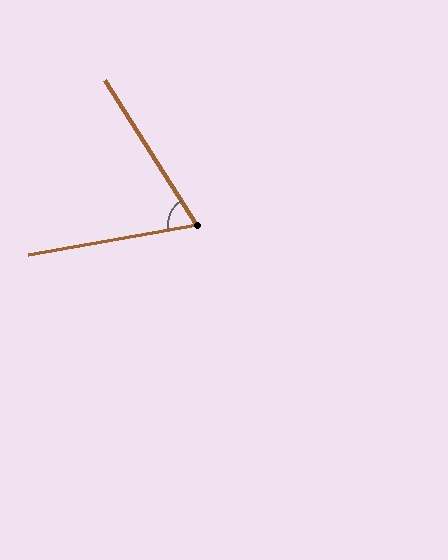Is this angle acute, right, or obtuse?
It is acute.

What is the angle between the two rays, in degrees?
Approximately 68 degrees.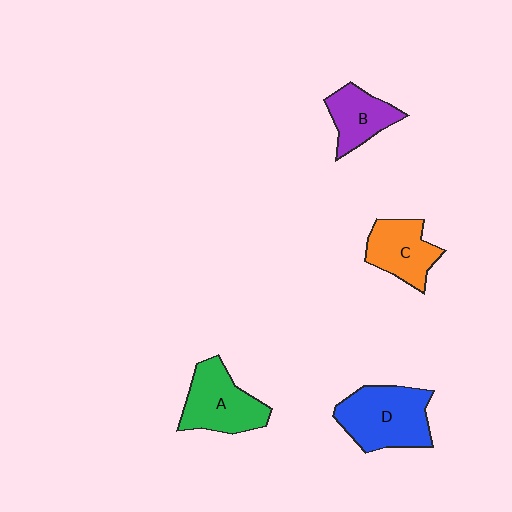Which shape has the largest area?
Shape D (blue).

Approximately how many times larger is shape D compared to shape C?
Approximately 1.4 times.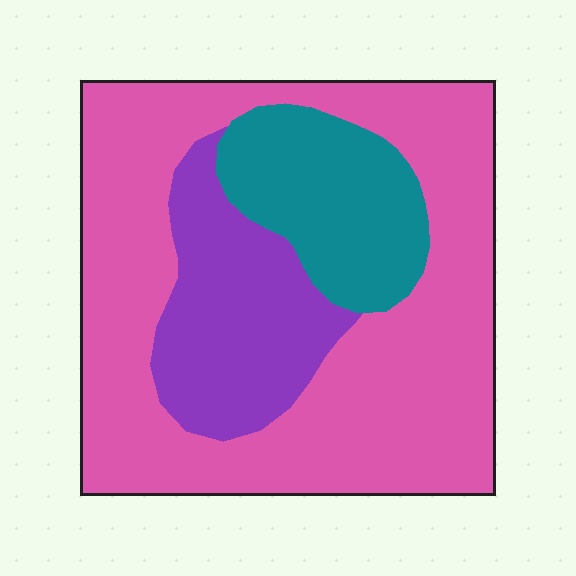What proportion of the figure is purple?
Purple covers around 20% of the figure.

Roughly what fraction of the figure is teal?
Teal covers 17% of the figure.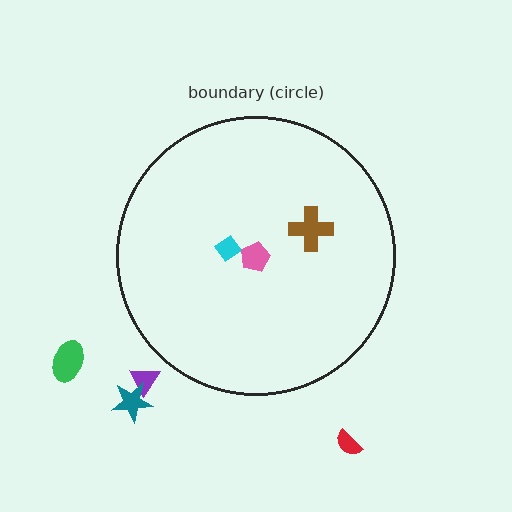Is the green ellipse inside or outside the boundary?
Outside.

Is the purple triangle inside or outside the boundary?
Outside.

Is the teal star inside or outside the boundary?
Outside.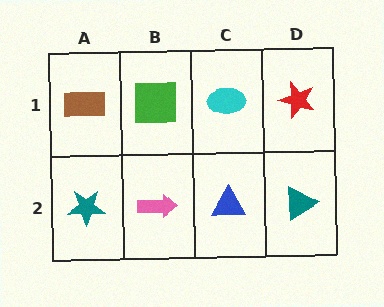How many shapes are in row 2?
4 shapes.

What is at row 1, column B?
A green square.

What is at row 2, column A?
A teal star.